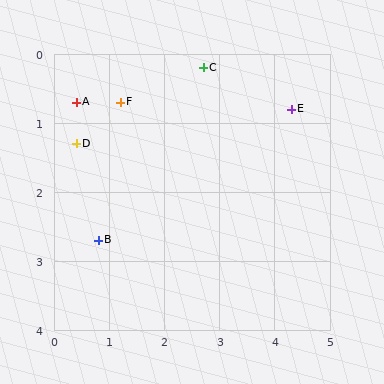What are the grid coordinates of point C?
Point C is at approximately (2.7, 0.2).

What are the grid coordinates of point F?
Point F is at approximately (1.2, 0.7).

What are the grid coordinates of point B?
Point B is at approximately (0.8, 2.7).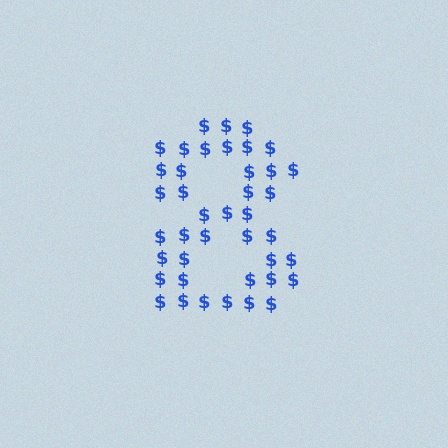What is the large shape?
The large shape is the digit 8.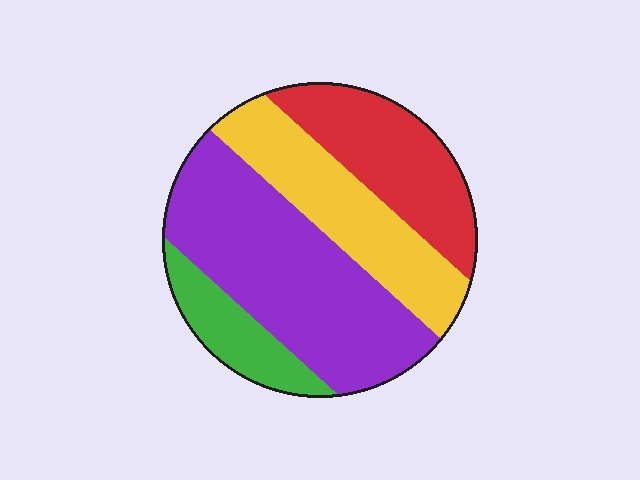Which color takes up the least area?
Green, at roughly 10%.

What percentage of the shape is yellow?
Yellow covers about 25% of the shape.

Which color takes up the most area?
Purple, at roughly 40%.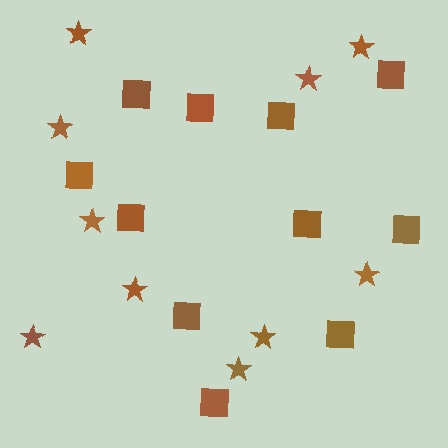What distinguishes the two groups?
There are 2 groups: one group of squares (11) and one group of stars (10).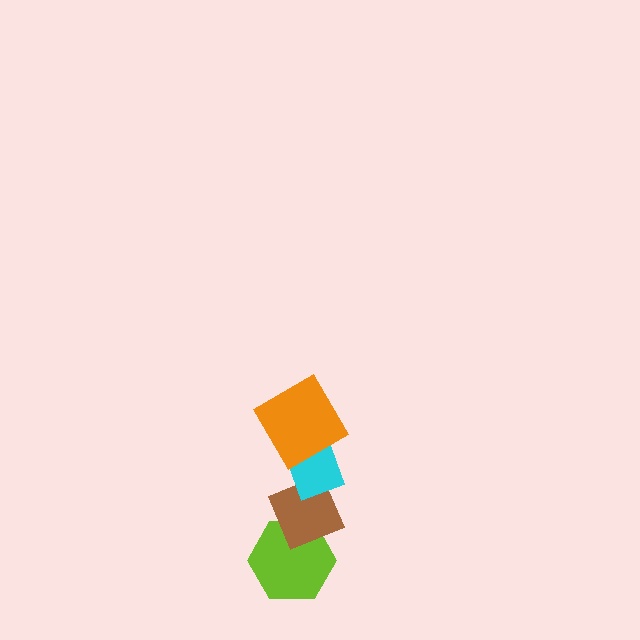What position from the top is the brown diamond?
The brown diamond is 3rd from the top.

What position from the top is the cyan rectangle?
The cyan rectangle is 2nd from the top.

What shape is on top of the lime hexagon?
The brown diamond is on top of the lime hexagon.